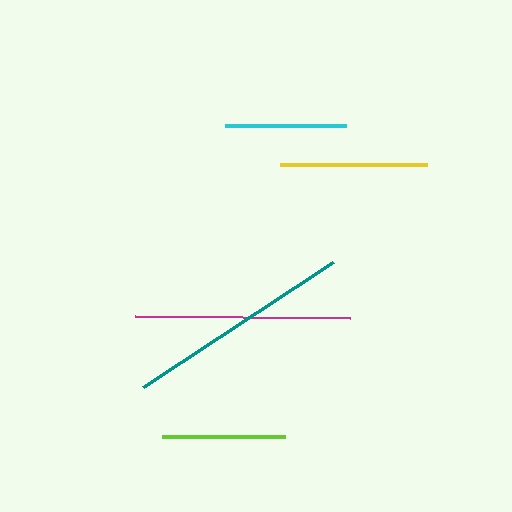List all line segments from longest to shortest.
From longest to shortest: teal, magenta, yellow, lime, cyan.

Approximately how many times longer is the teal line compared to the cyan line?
The teal line is approximately 1.9 times the length of the cyan line.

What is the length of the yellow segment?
The yellow segment is approximately 147 pixels long.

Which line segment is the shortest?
The cyan line is the shortest at approximately 120 pixels.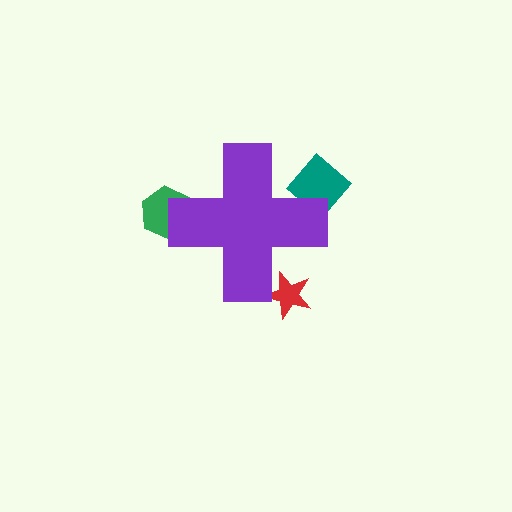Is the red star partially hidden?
Yes, the red star is partially hidden behind the purple cross.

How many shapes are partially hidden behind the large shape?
3 shapes are partially hidden.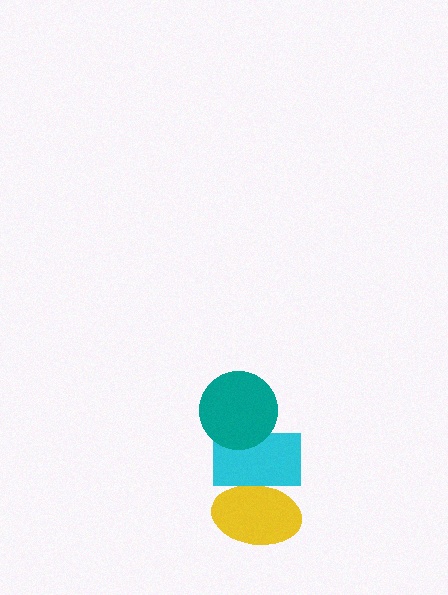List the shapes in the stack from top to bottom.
From top to bottom: the teal circle, the cyan rectangle, the yellow ellipse.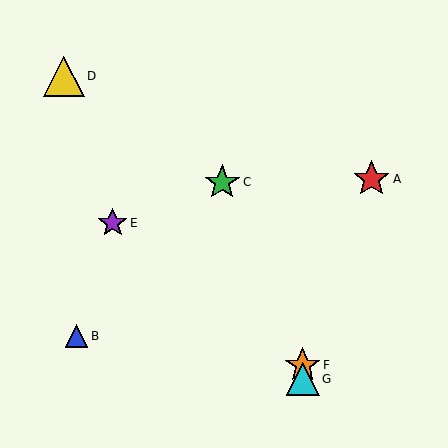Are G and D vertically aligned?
No, G is at x≈303 and D is at x≈64.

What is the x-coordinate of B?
Object B is at x≈77.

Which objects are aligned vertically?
Objects F, G are aligned vertically.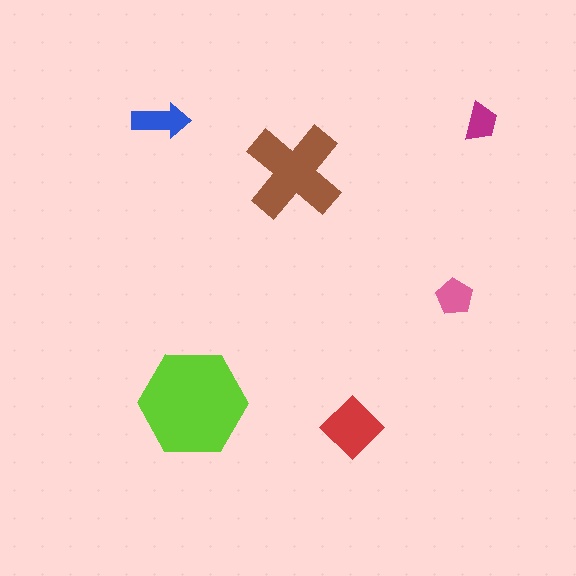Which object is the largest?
The lime hexagon.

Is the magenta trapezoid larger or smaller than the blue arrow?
Smaller.